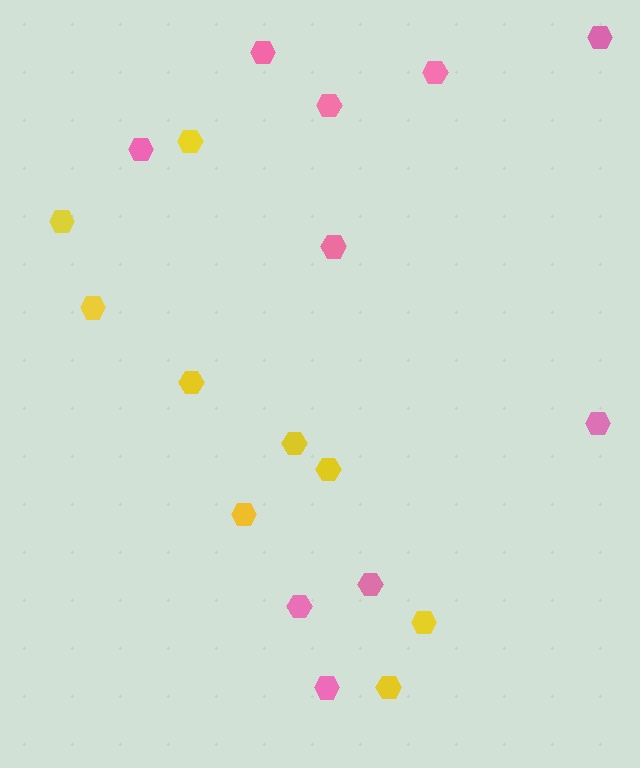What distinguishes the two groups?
There are 2 groups: one group of yellow hexagons (9) and one group of pink hexagons (10).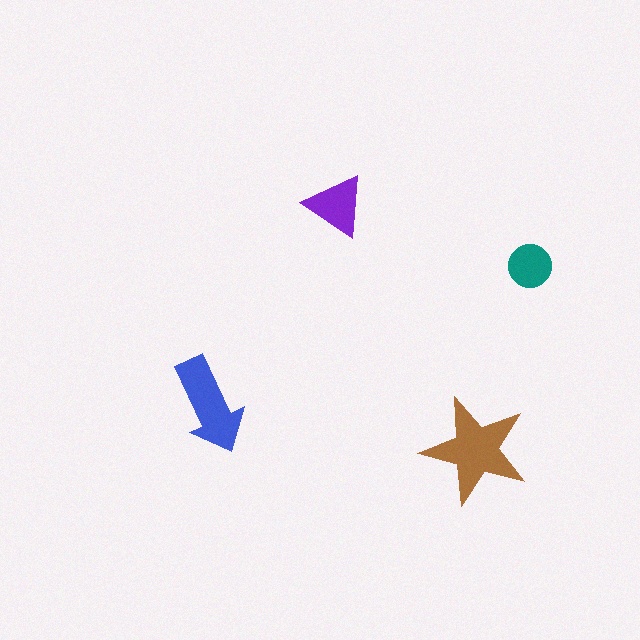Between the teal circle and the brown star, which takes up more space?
The brown star.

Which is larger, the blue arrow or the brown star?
The brown star.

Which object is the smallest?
The teal circle.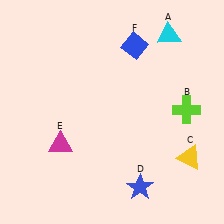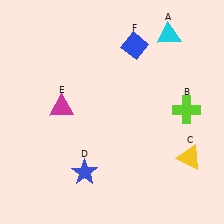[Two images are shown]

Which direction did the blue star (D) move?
The blue star (D) moved left.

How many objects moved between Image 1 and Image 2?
2 objects moved between the two images.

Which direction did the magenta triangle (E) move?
The magenta triangle (E) moved up.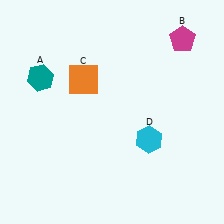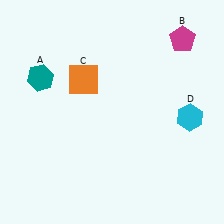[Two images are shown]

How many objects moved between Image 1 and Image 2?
1 object moved between the two images.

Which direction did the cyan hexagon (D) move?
The cyan hexagon (D) moved right.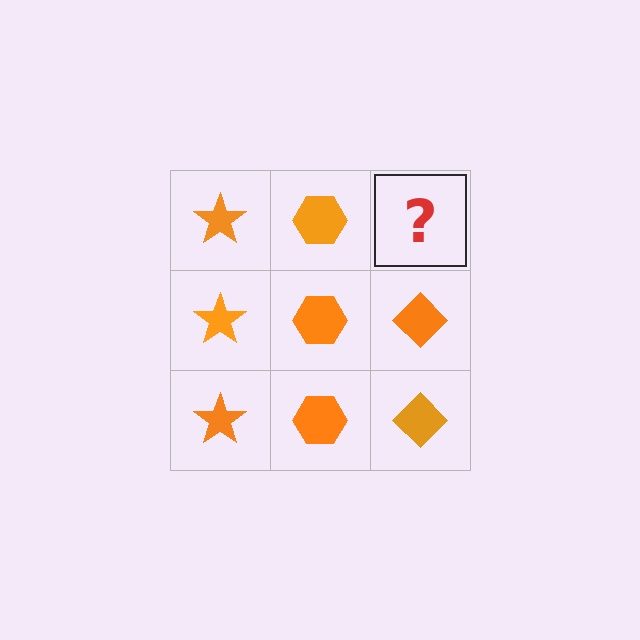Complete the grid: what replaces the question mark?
The question mark should be replaced with an orange diamond.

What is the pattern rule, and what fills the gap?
The rule is that each column has a consistent shape. The gap should be filled with an orange diamond.